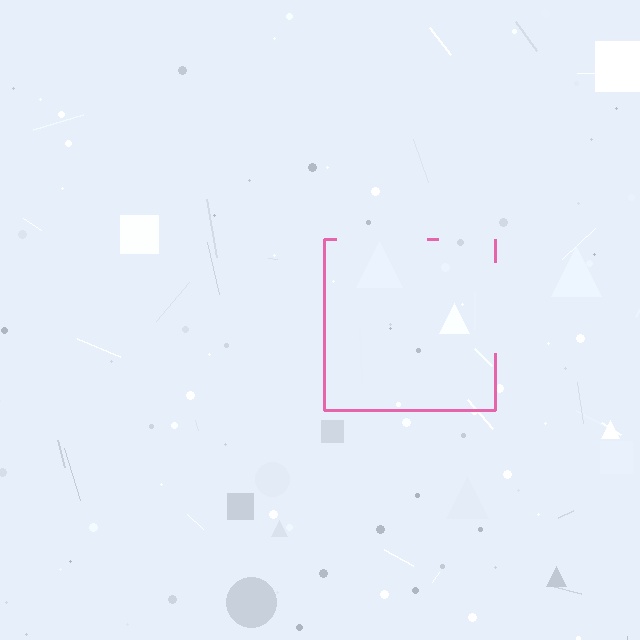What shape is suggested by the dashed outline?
The dashed outline suggests a square.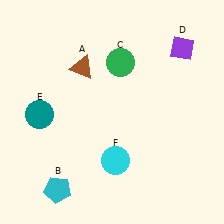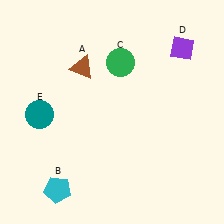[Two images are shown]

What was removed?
The cyan circle (F) was removed in Image 2.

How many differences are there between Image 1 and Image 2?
There is 1 difference between the two images.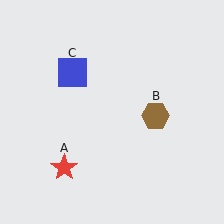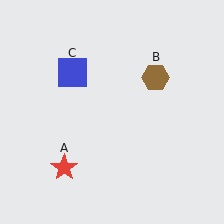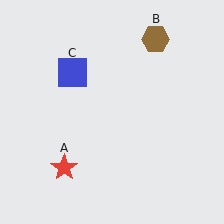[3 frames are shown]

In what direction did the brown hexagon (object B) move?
The brown hexagon (object B) moved up.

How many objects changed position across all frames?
1 object changed position: brown hexagon (object B).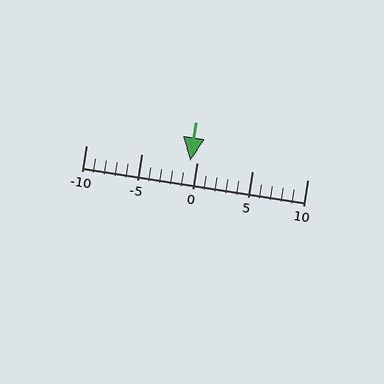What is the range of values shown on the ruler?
The ruler shows values from -10 to 10.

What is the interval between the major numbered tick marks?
The major tick marks are spaced 5 units apart.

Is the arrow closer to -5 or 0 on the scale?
The arrow is closer to 0.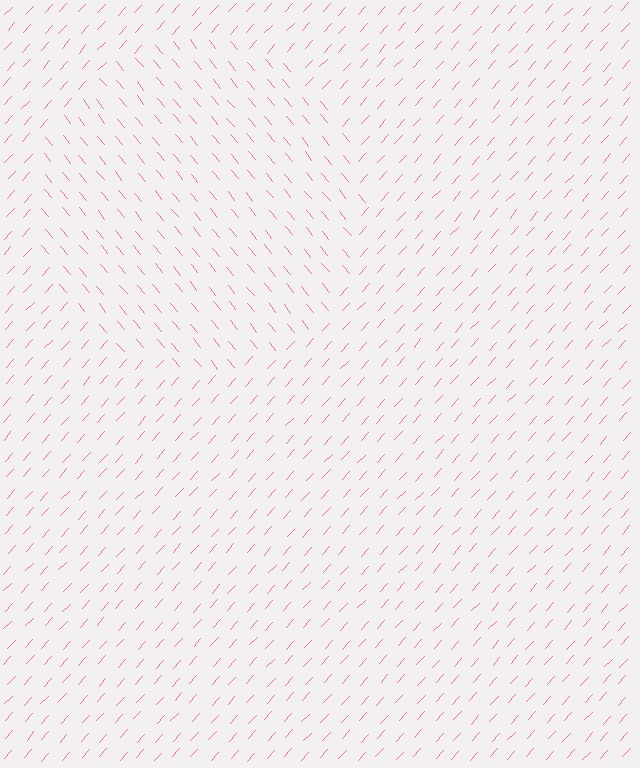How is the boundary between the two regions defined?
The boundary is defined purely by a change in line orientation (approximately 82 degrees difference). All lines are the same color and thickness.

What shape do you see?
I see a circle.